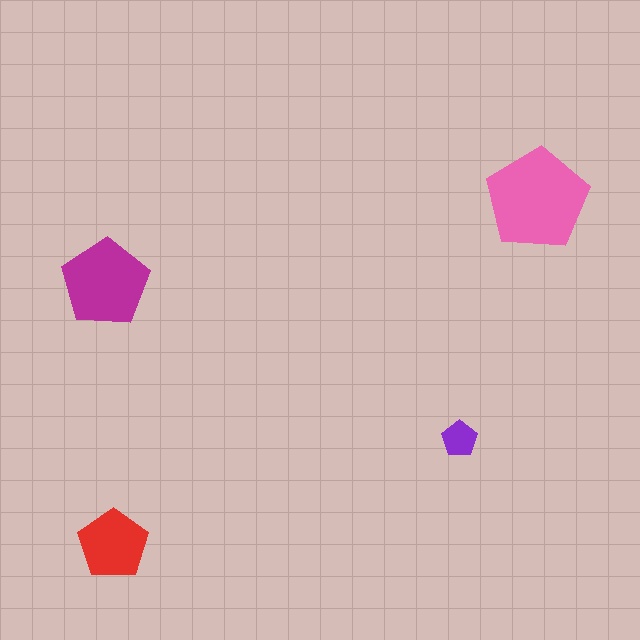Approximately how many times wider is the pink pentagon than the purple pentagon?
About 3 times wider.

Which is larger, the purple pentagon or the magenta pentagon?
The magenta one.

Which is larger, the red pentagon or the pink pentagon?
The pink one.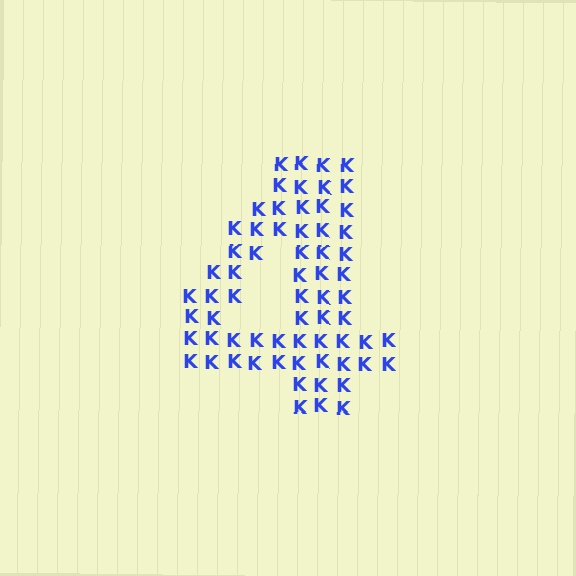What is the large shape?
The large shape is the digit 4.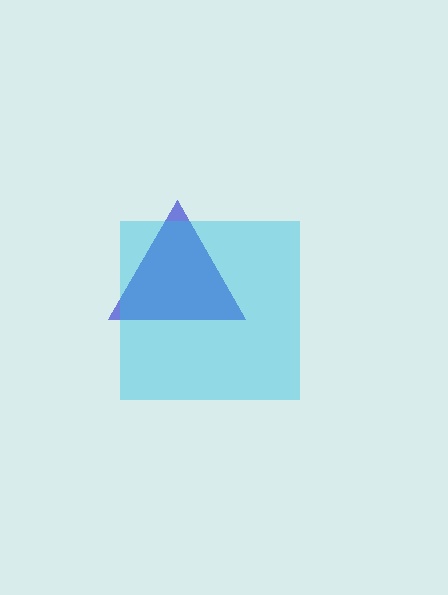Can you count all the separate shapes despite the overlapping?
Yes, there are 2 separate shapes.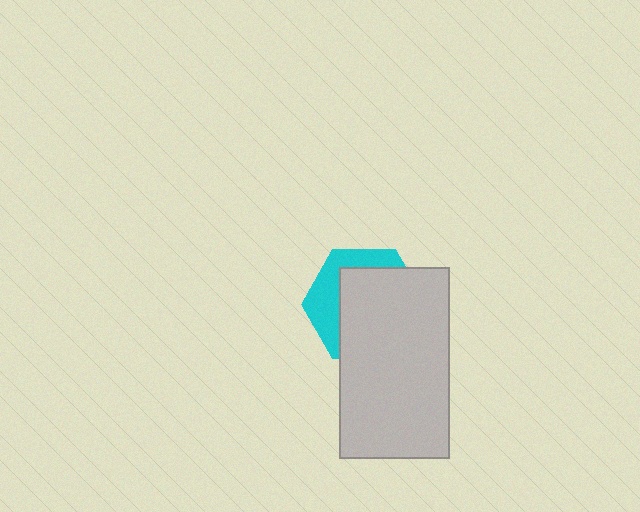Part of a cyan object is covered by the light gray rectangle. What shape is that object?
It is a hexagon.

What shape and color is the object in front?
The object in front is a light gray rectangle.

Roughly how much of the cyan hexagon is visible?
A small part of it is visible (roughly 35%).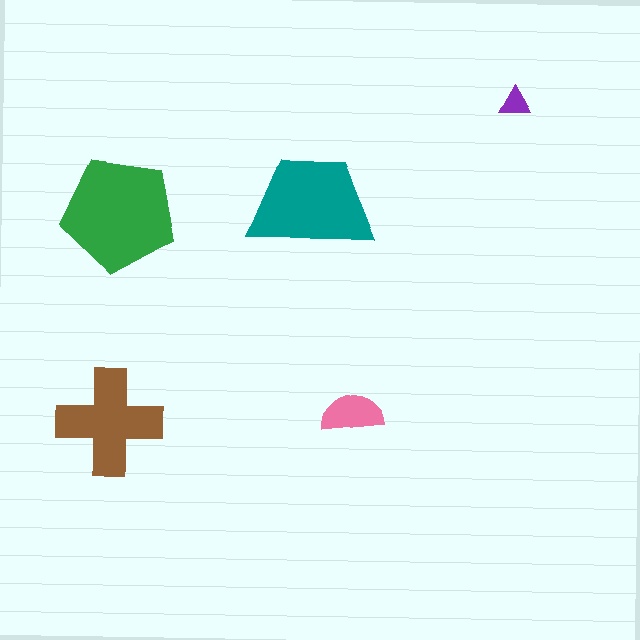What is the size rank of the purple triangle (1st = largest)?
5th.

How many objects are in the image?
There are 5 objects in the image.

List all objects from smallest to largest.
The purple triangle, the pink semicircle, the brown cross, the teal trapezoid, the green pentagon.